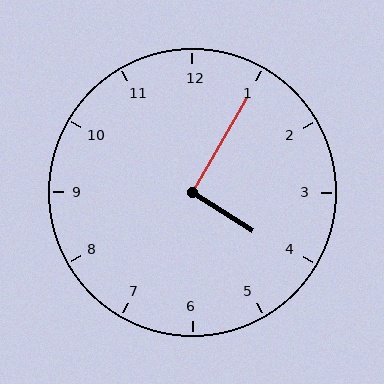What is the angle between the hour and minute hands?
Approximately 92 degrees.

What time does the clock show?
4:05.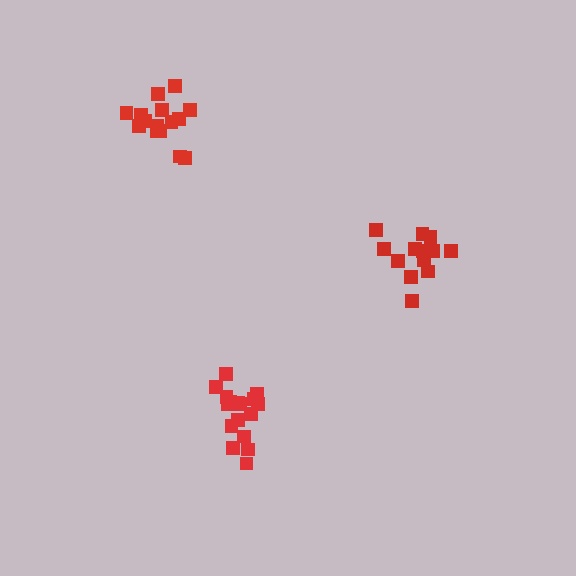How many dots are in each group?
Group 1: 16 dots, Group 2: 17 dots, Group 3: 13 dots (46 total).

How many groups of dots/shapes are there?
There are 3 groups.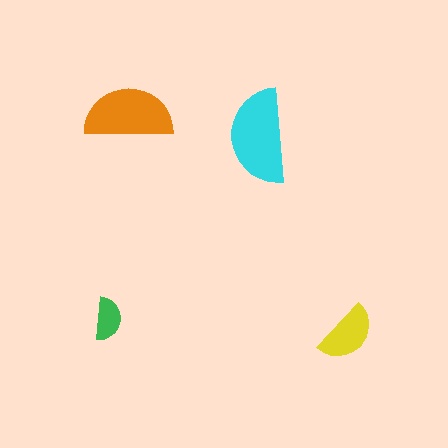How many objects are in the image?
There are 4 objects in the image.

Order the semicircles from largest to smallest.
the cyan one, the orange one, the yellow one, the green one.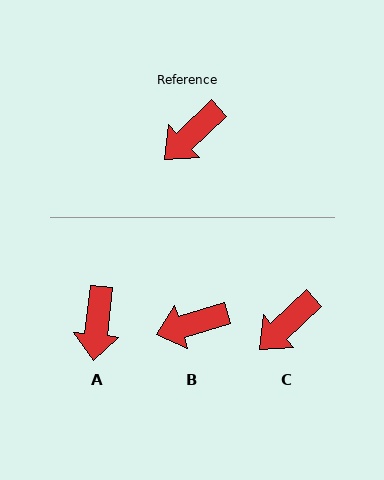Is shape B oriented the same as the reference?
No, it is off by about 27 degrees.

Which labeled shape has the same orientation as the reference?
C.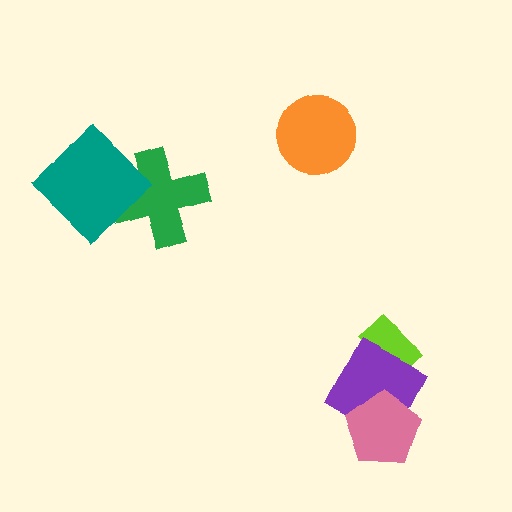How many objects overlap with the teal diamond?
1 object overlaps with the teal diamond.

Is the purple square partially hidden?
Yes, it is partially covered by another shape.